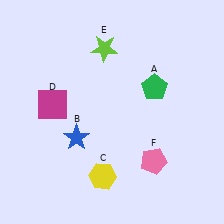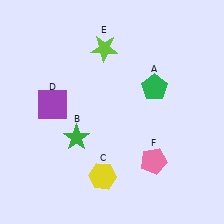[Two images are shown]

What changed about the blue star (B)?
In Image 1, B is blue. In Image 2, it changed to green.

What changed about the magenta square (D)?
In Image 1, D is magenta. In Image 2, it changed to purple.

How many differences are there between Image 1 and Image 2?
There are 2 differences between the two images.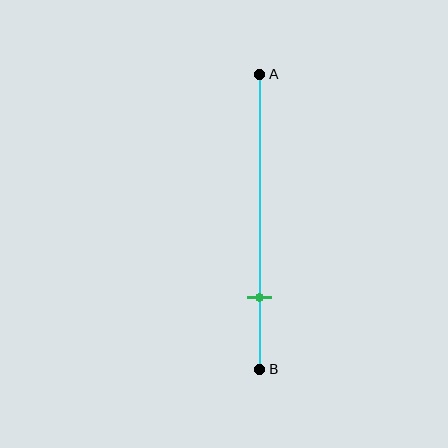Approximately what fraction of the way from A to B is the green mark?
The green mark is approximately 75% of the way from A to B.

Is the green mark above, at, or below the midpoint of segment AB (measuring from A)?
The green mark is below the midpoint of segment AB.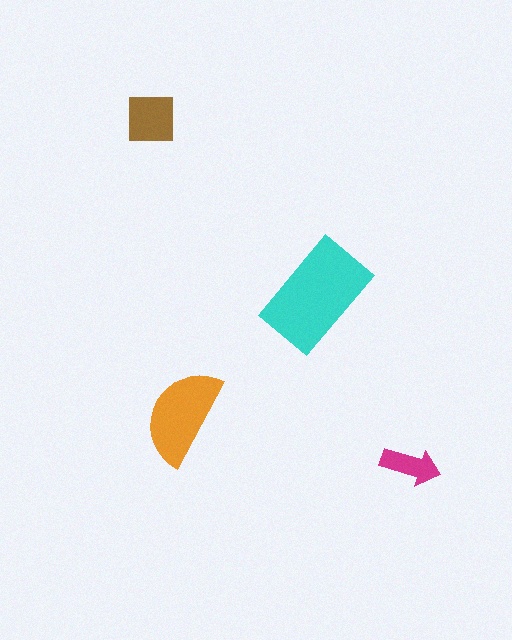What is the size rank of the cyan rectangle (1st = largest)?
1st.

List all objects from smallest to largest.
The magenta arrow, the brown square, the orange semicircle, the cyan rectangle.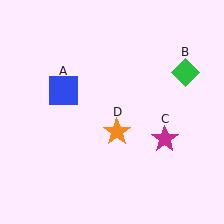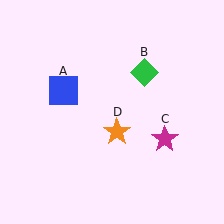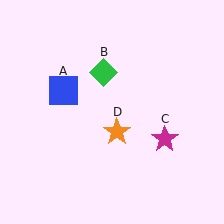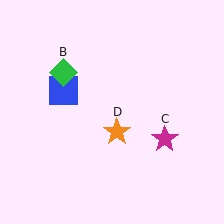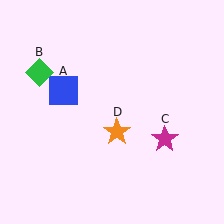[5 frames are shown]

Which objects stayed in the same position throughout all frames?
Blue square (object A) and magenta star (object C) and orange star (object D) remained stationary.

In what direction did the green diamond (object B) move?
The green diamond (object B) moved left.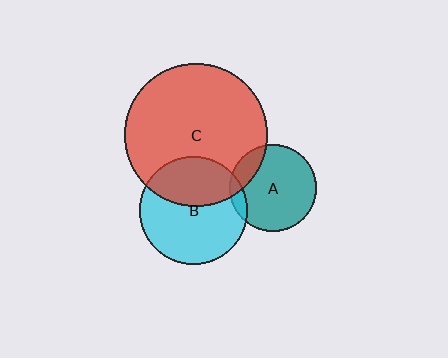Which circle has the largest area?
Circle C (red).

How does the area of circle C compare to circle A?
Approximately 2.7 times.